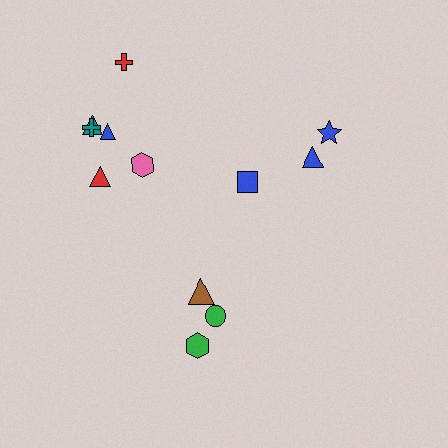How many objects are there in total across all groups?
There are 12 objects.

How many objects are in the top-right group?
There are 3 objects.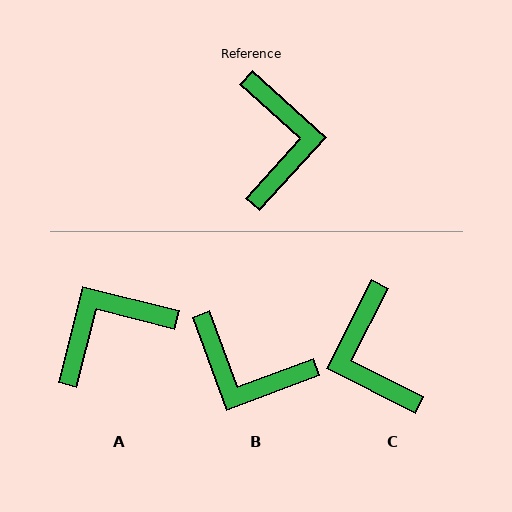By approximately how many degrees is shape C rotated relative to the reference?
Approximately 165 degrees clockwise.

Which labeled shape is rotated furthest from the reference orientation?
C, about 165 degrees away.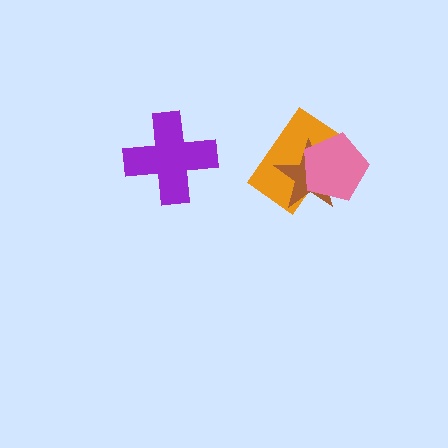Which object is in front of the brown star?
The pink pentagon is in front of the brown star.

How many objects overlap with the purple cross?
0 objects overlap with the purple cross.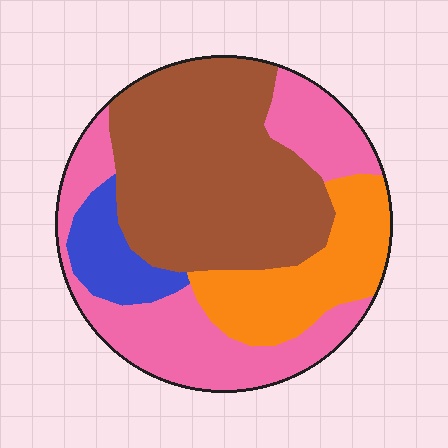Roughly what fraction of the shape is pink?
Pink covers roughly 30% of the shape.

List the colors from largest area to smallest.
From largest to smallest: brown, pink, orange, blue.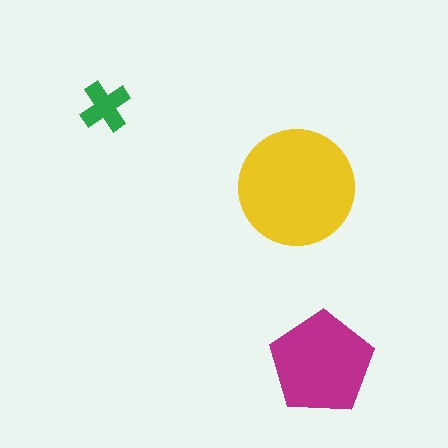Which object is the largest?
The yellow circle.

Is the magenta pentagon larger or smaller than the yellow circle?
Smaller.